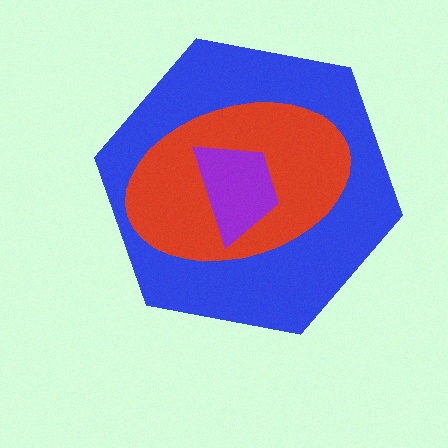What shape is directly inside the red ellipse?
The purple trapezoid.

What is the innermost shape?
The purple trapezoid.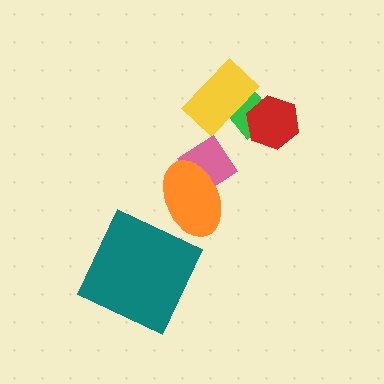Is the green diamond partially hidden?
Yes, it is partially covered by another shape.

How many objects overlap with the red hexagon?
1 object overlaps with the red hexagon.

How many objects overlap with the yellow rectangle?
1 object overlaps with the yellow rectangle.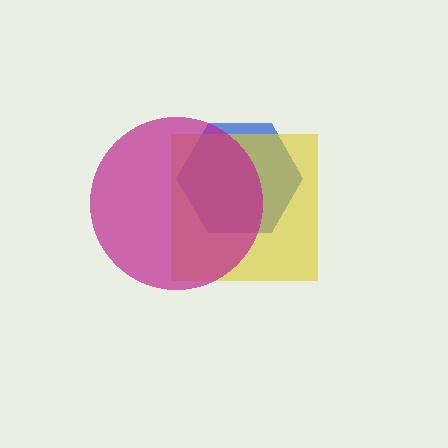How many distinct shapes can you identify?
There are 3 distinct shapes: a blue hexagon, a yellow square, a magenta circle.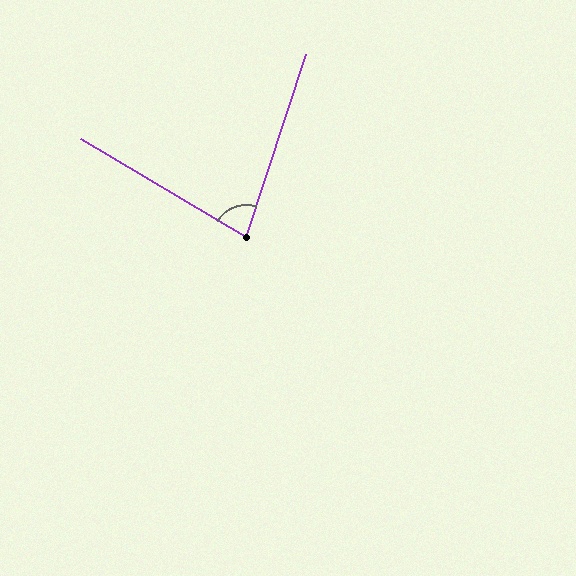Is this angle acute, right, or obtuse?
It is acute.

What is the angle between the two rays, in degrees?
Approximately 77 degrees.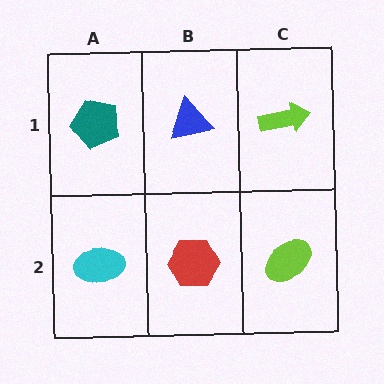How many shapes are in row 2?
3 shapes.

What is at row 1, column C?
A lime arrow.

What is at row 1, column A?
A teal pentagon.